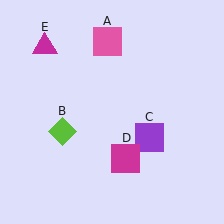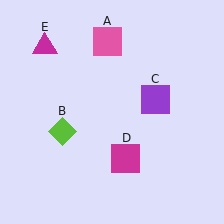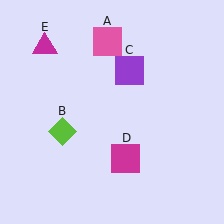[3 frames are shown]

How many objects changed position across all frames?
1 object changed position: purple square (object C).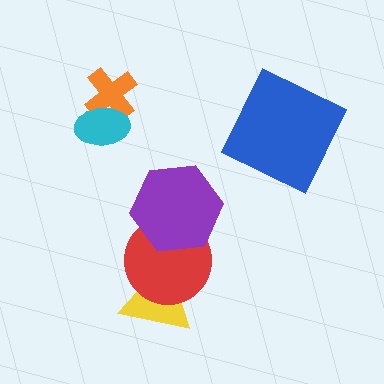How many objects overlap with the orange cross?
1 object overlaps with the orange cross.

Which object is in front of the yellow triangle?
The red circle is in front of the yellow triangle.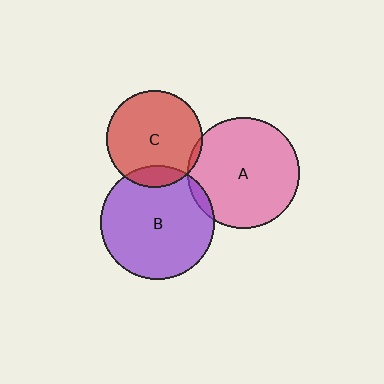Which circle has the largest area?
Circle B (purple).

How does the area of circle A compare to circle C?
Approximately 1.4 times.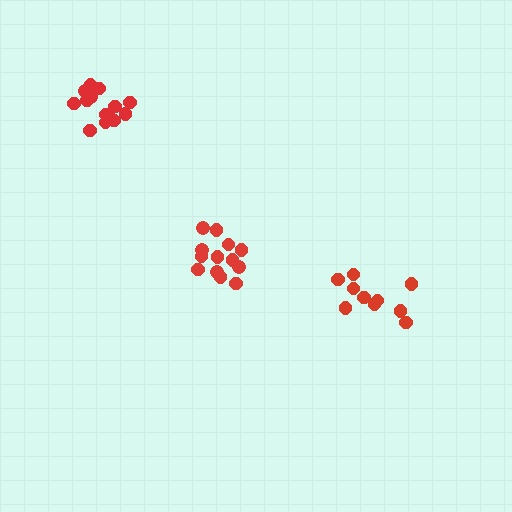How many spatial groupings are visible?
There are 3 spatial groupings.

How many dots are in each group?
Group 1: 13 dots, Group 2: 10 dots, Group 3: 14 dots (37 total).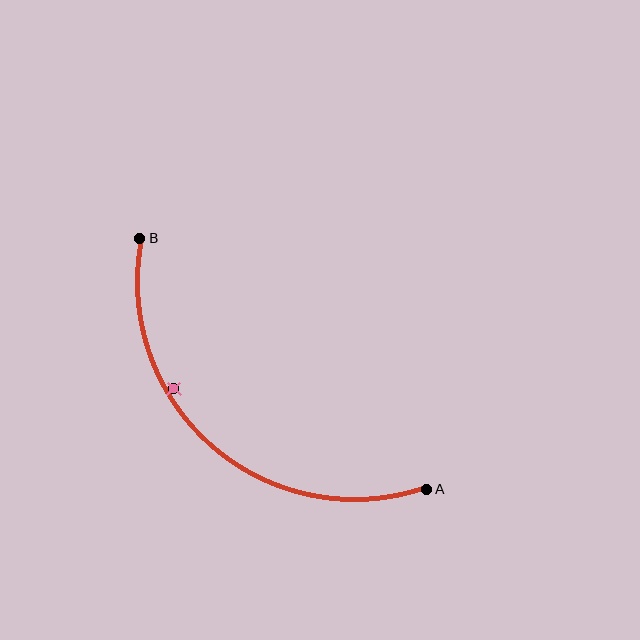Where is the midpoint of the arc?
The arc midpoint is the point on the curve farthest from the straight line joining A and B. It sits below and to the left of that line.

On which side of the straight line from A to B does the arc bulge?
The arc bulges below and to the left of the straight line connecting A and B.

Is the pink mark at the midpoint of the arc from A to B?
No — the pink mark does not lie on the arc at all. It sits slightly inside the curve.